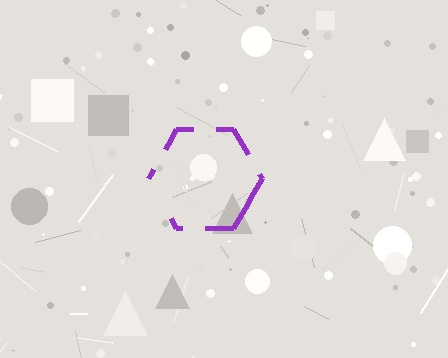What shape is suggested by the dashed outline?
The dashed outline suggests a hexagon.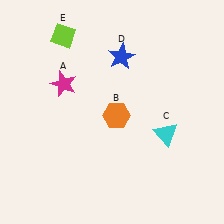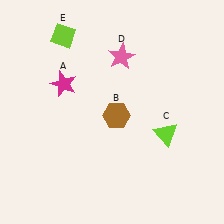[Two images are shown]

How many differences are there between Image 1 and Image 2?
There are 3 differences between the two images.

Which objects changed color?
B changed from orange to brown. C changed from cyan to lime. D changed from blue to pink.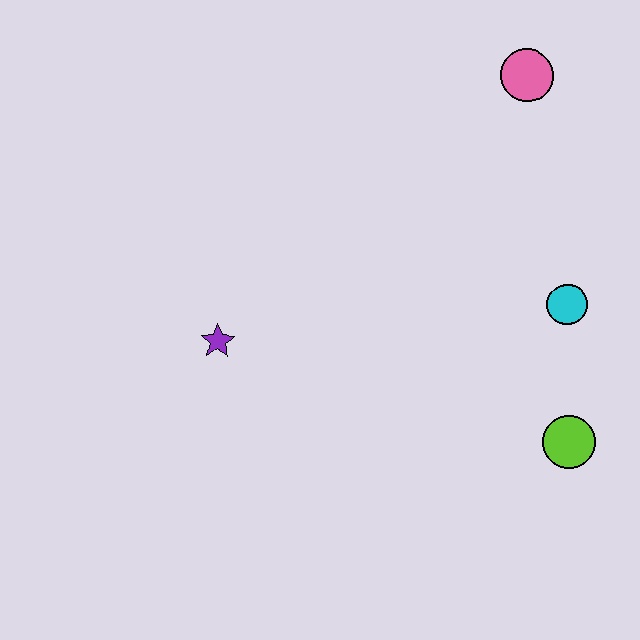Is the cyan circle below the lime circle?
No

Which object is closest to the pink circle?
The cyan circle is closest to the pink circle.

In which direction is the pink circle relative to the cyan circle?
The pink circle is above the cyan circle.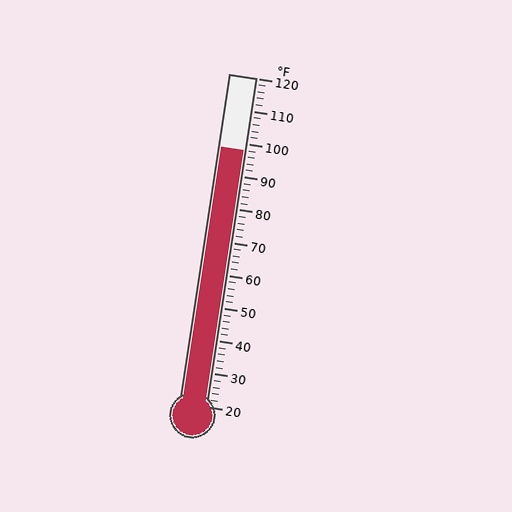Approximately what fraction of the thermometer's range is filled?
The thermometer is filled to approximately 80% of its range.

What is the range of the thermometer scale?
The thermometer scale ranges from 20°F to 120°F.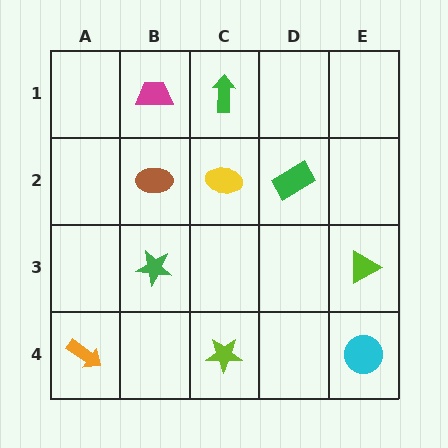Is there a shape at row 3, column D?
No, that cell is empty.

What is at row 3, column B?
A green star.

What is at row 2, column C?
A yellow ellipse.